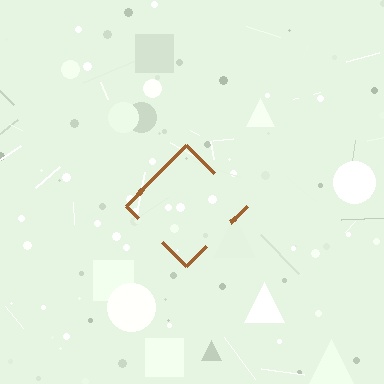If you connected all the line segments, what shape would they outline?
They would outline a diamond.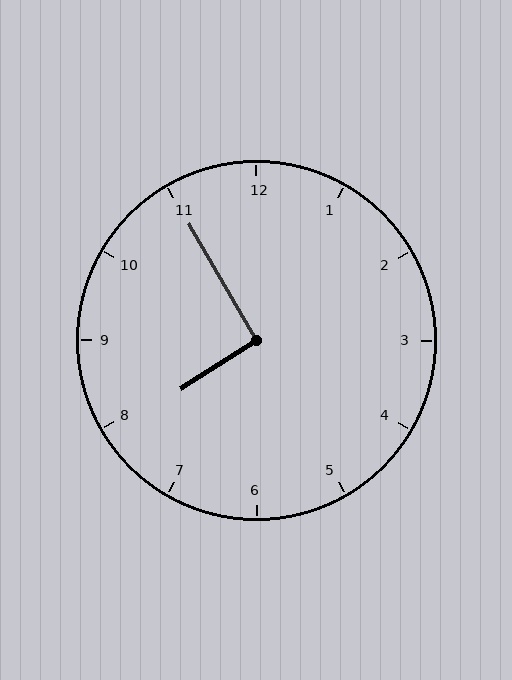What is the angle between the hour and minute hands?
Approximately 92 degrees.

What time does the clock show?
7:55.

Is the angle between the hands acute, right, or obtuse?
It is right.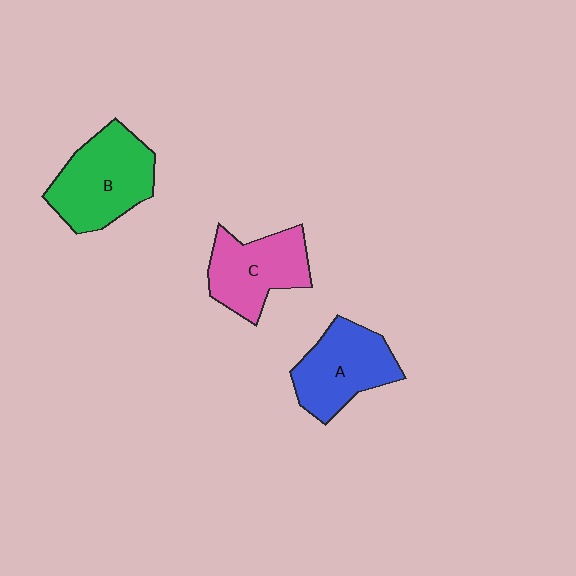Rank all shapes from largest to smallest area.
From largest to smallest: B (green), A (blue), C (pink).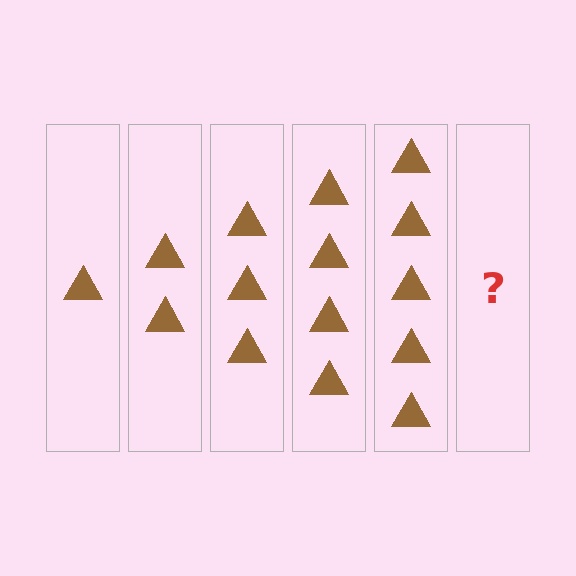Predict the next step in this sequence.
The next step is 6 triangles.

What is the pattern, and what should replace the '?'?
The pattern is that each step adds one more triangle. The '?' should be 6 triangles.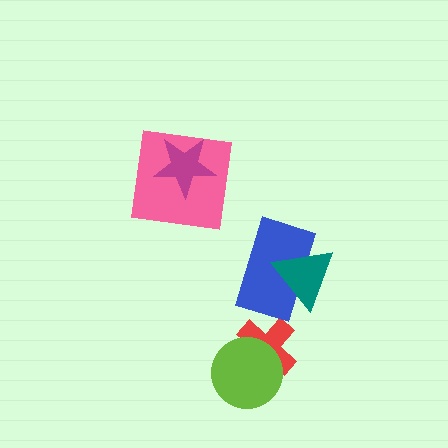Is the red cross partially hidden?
Yes, it is partially covered by another shape.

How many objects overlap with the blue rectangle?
1 object overlaps with the blue rectangle.